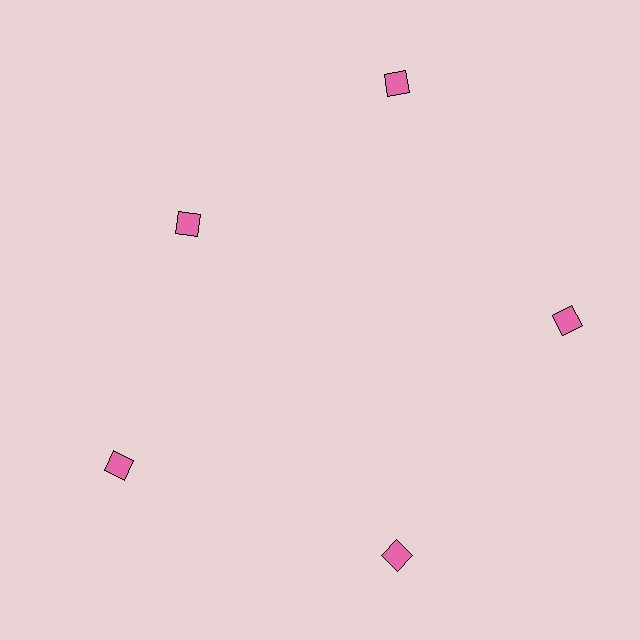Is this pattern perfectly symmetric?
No. The 5 pink diamonds are arranged in a ring, but one element near the 10 o'clock position is pulled inward toward the center, breaking the 5-fold rotational symmetry.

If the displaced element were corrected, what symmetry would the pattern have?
It would have 5-fold rotational symmetry — the pattern would map onto itself every 72 degrees.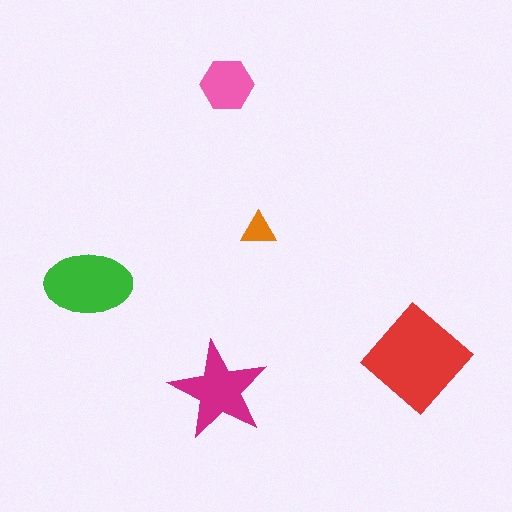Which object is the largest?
The red diamond.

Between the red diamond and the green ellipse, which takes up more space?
The red diamond.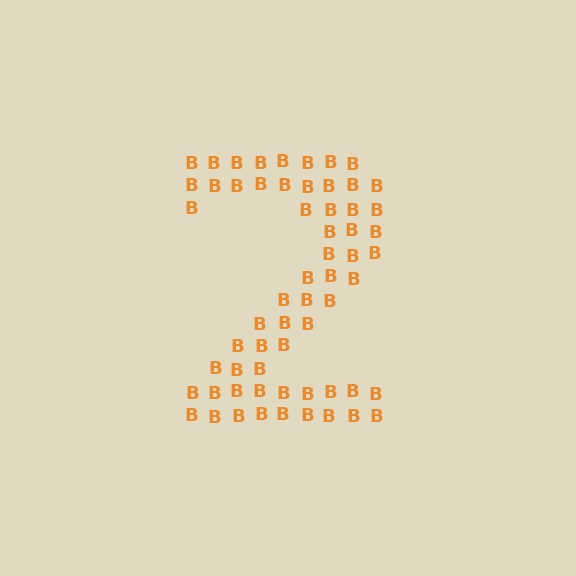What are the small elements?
The small elements are letter B's.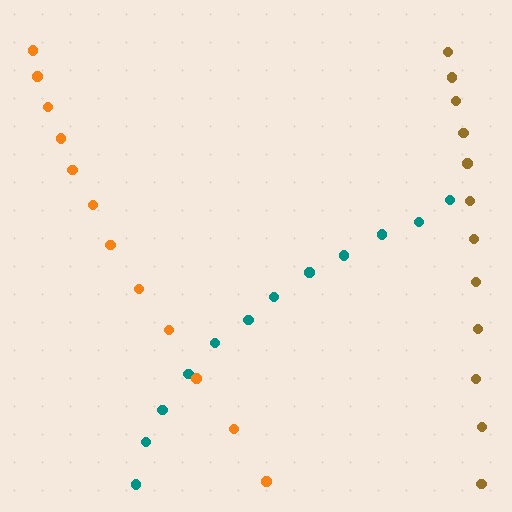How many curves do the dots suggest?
There are 3 distinct paths.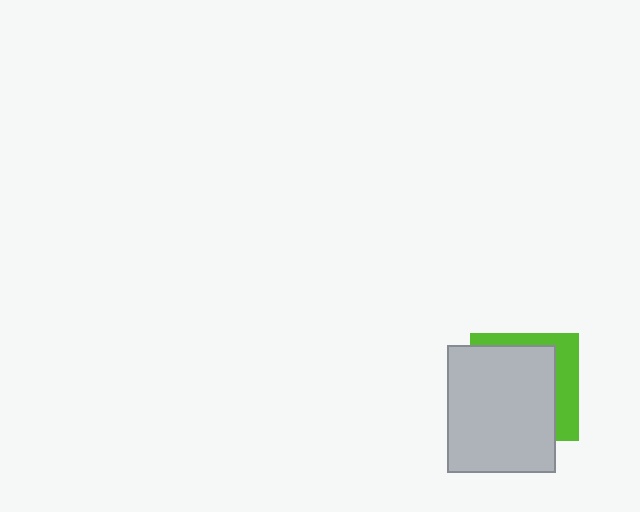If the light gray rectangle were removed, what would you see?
You would see the complete lime square.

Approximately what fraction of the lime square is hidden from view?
Roughly 69% of the lime square is hidden behind the light gray rectangle.